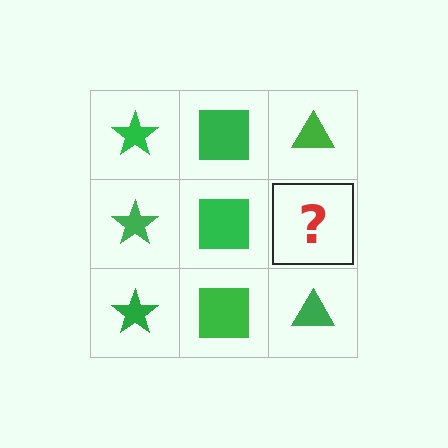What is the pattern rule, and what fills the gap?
The rule is that each column has a consistent shape. The gap should be filled with a green triangle.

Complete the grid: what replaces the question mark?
The question mark should be replaced with a green triangle.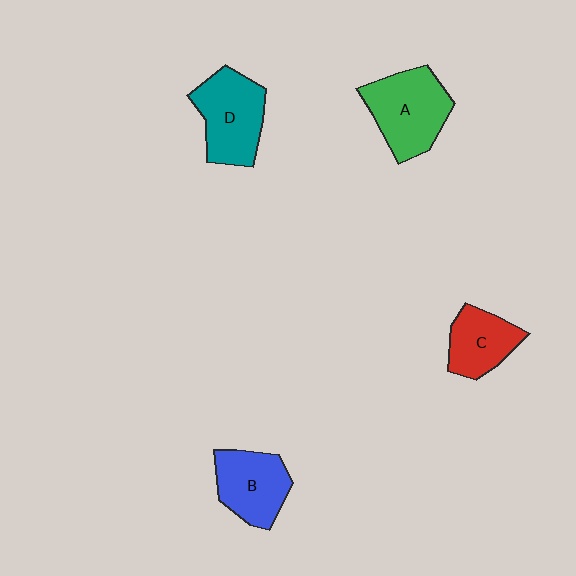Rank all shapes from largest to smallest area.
From largest to smallest: A (green), D (teal), B (blue), C (red).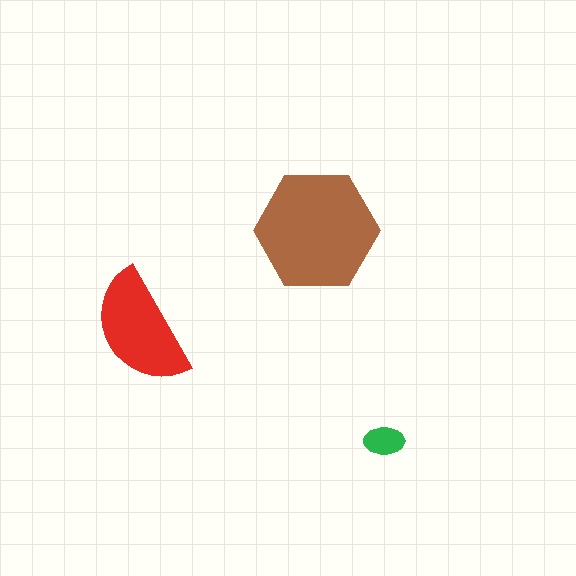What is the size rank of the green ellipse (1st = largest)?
3rd.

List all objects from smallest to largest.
The green ellipse, the red semicircle, the brown hexagon.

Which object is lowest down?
The green ellipse is bottommost.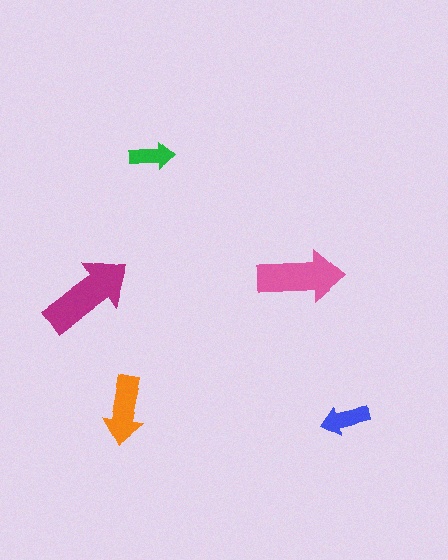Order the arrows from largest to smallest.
the magenta one, the pink one, the orange one, the blue one, the green one.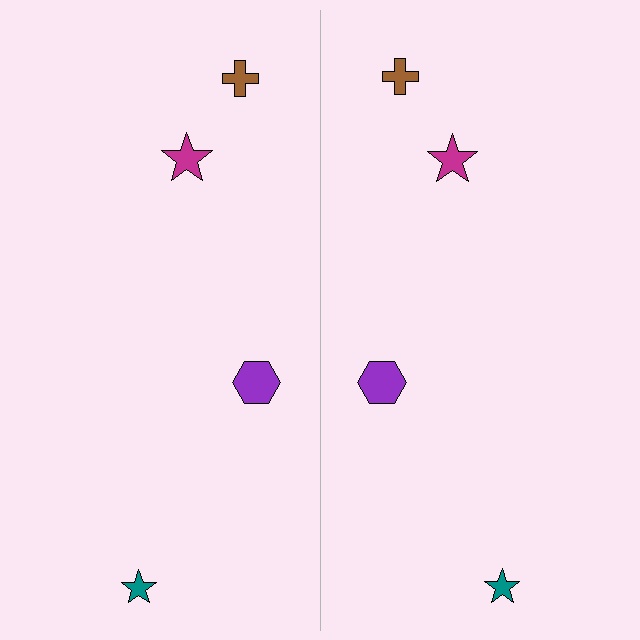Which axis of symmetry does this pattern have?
The pattern has a vertical axis of symmetry running through the center of the image.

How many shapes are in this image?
There are 8 shapes in this image.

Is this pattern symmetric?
Yes, this pattern has bilateral (reflection) symmetry.